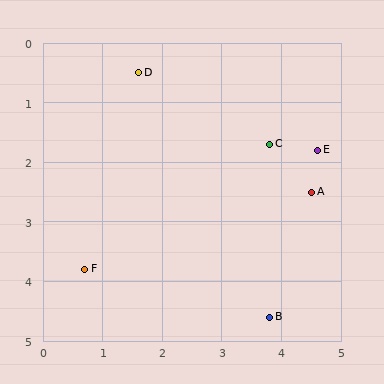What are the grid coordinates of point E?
Point E is at approximately (4.6, 1.8).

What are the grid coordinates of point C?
Point C is at approximately (3.8, 1.7).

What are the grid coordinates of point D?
Point D is at approximately (1.6, 0.5).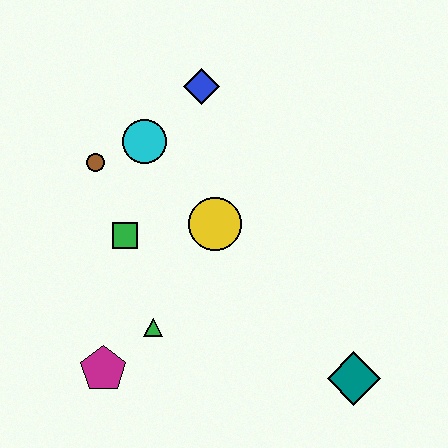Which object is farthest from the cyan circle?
The teal diamond is farthest from the cyan circle.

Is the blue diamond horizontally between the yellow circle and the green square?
Yes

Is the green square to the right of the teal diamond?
No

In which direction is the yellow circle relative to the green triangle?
The yellow circle is above the green triangle.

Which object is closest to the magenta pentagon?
The green triangle is closest to the magenta pentagon.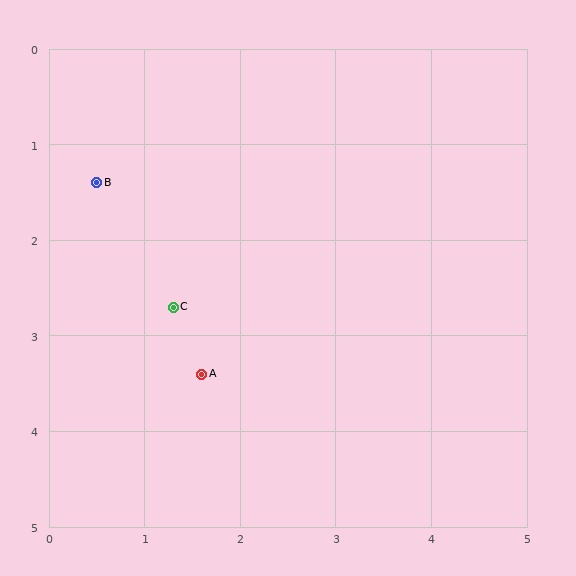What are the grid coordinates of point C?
Point C is at approximately (1.3, 2.7).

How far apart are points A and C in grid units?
Points A and C are about 0.8 grid units apart.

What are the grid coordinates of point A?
Point A is at approximately (1.6, 3.4).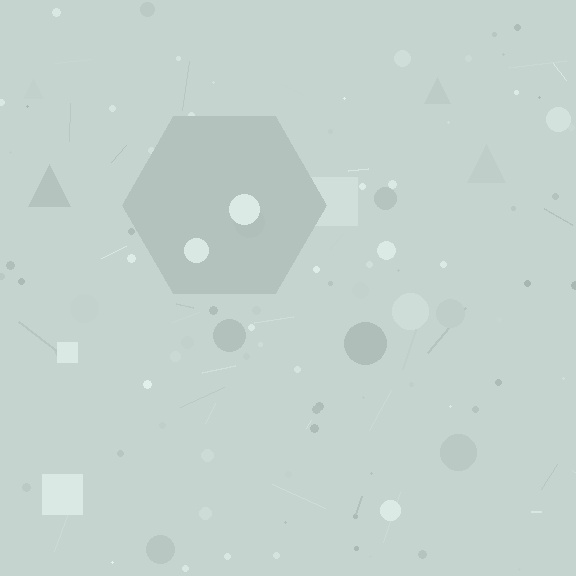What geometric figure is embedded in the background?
A hexagon is embedded in the background.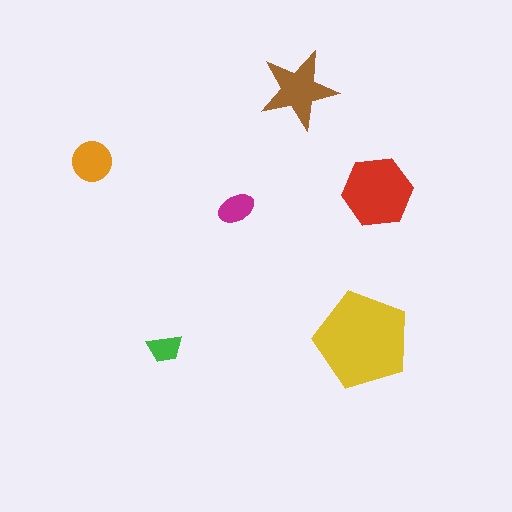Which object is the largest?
The yellow pentagon.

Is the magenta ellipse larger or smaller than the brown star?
Smaller.